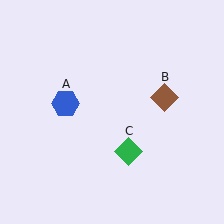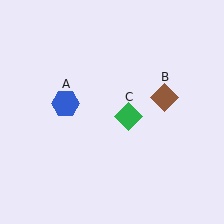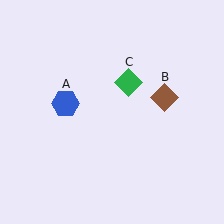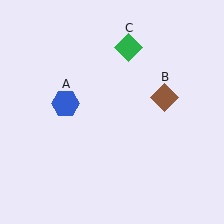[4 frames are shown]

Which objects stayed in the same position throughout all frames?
Blue hexagon (object A) and brown diamond (object B) remained stationary.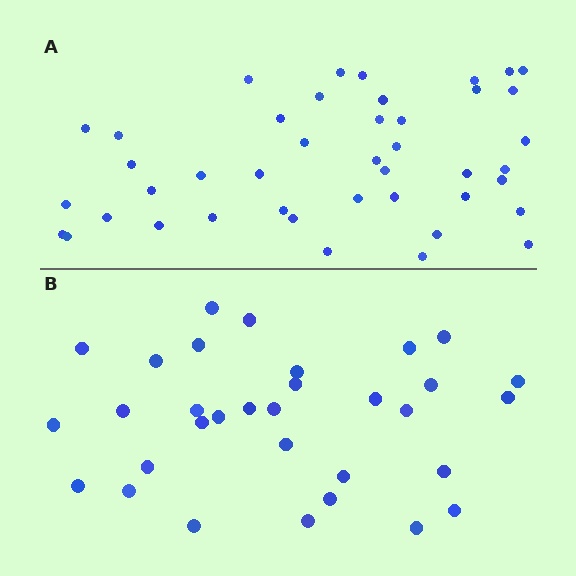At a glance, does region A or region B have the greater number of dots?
Region A (the top region) has more dots.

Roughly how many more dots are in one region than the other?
Region A has roughly 12 or so more dots than region B.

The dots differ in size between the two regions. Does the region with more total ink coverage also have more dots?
No. Region B has more total ink coverage because its dots are larger, but region A actually contains more individual dots. Total area can be misleading — the number of items is what matters here.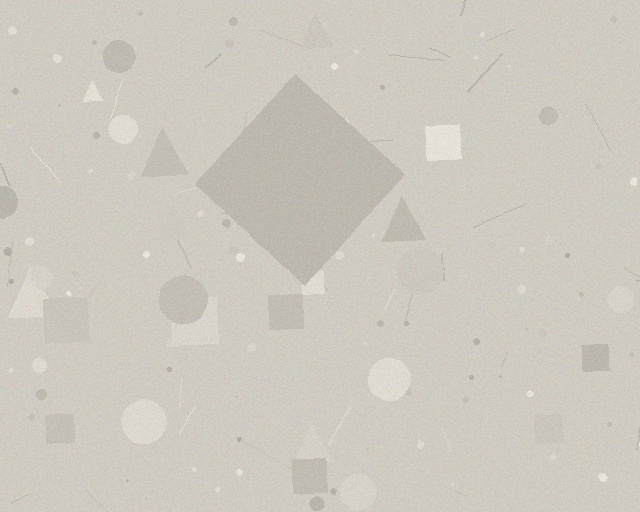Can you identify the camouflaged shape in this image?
The camouflaged shape is a diamond.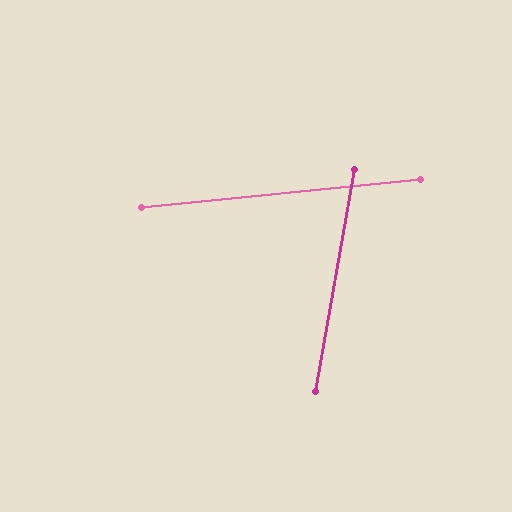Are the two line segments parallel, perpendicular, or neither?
Neither parallel nor perpendicular — they differ by about 74°.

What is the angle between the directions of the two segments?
Approximately 74 degrees.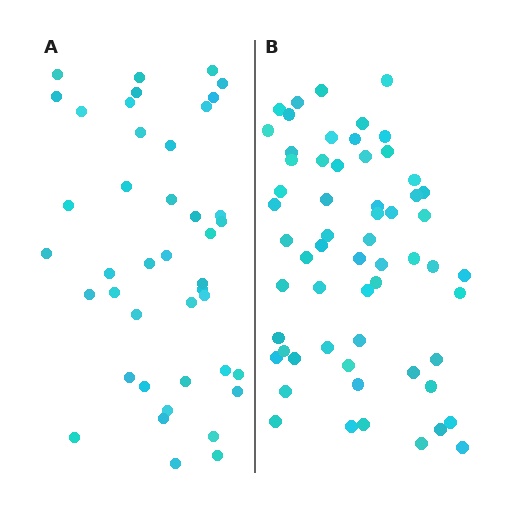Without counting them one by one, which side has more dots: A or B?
Region B (the right region) has more dots.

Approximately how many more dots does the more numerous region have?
Region B has approximately 20 more dots than region A.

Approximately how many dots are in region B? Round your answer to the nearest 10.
About 60 dots.